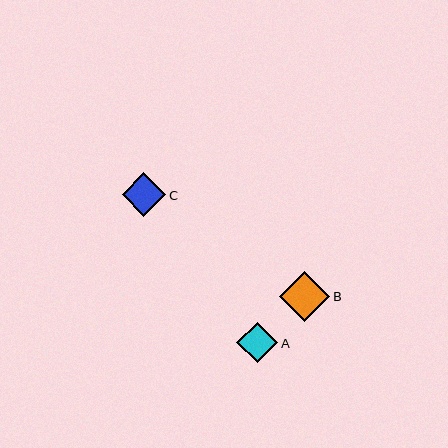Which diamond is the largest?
Diamond B is the largest with a size of approximately 50 pixels.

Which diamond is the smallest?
Diamond A is the smallest with a size of approximately 41 pixels.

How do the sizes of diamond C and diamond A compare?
Diamond C and diamond A are approximately the same size.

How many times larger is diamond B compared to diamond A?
Diamond B is approximately 1.2 times the size of diamond A.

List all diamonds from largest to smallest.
From largest to smallest: B, C, A.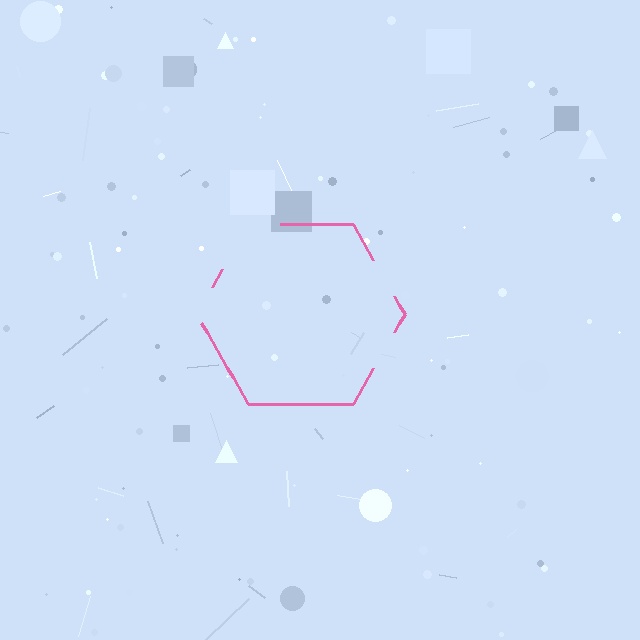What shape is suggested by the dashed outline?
The dashed outline suggests a hexagon.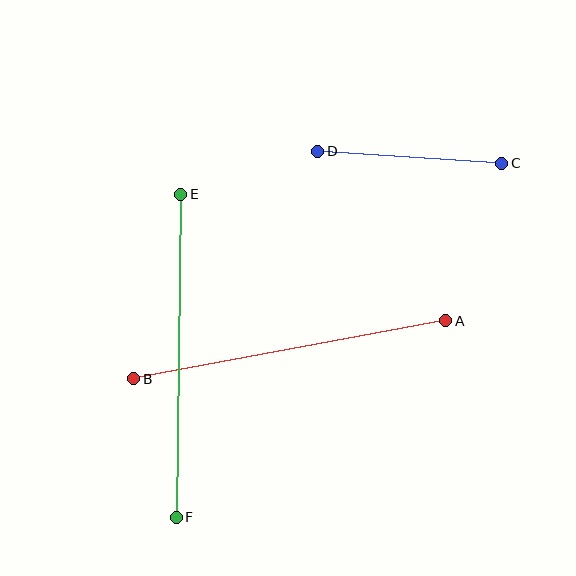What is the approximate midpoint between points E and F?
The midpoint is at approximately (179, 356) pixels.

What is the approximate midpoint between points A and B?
The midpoint is at approximately (290, 350) pixels.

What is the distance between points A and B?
The distance is approximately 318 pixels.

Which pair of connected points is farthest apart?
Points E and F are farthest apart.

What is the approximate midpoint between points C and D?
The midpoint is at approximately (410, 157) pixels.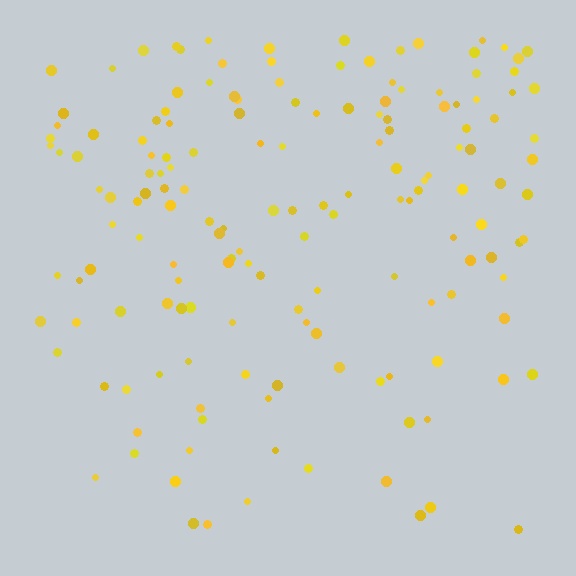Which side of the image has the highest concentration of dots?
The top.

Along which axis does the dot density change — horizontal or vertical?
Vertical.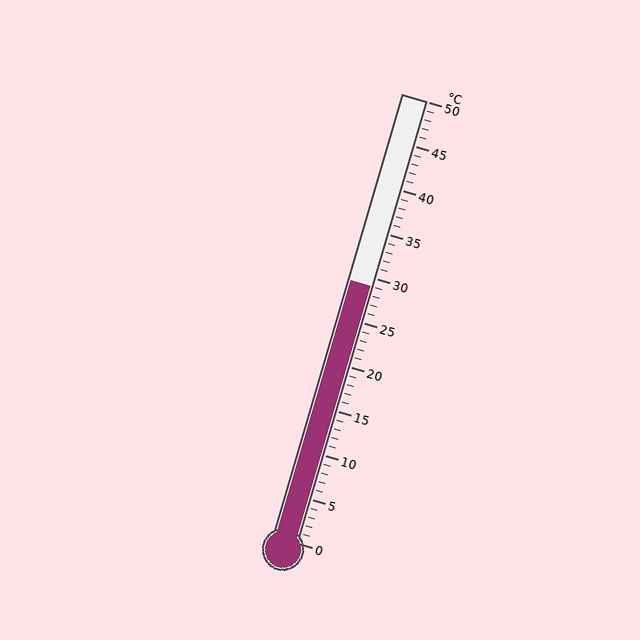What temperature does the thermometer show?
The thermometer shows approximately 29°C.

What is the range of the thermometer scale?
The thermometer scale ranges from 0°C to 50°C.